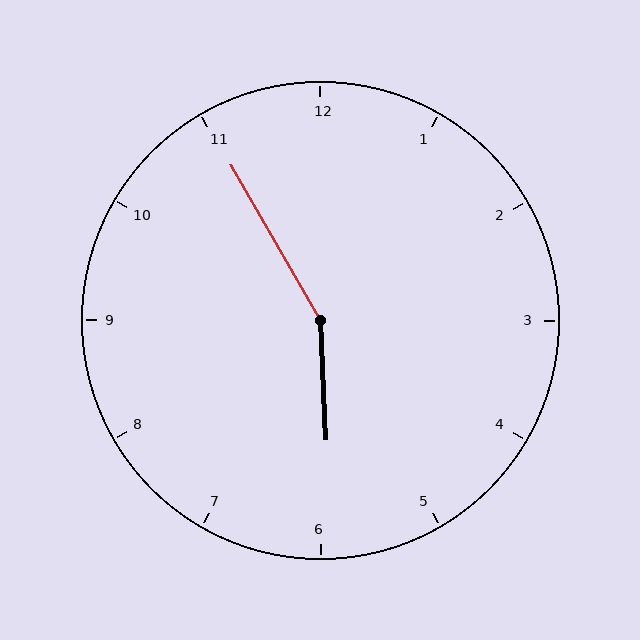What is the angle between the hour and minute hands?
Approximately 152 degrees.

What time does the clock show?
5:55.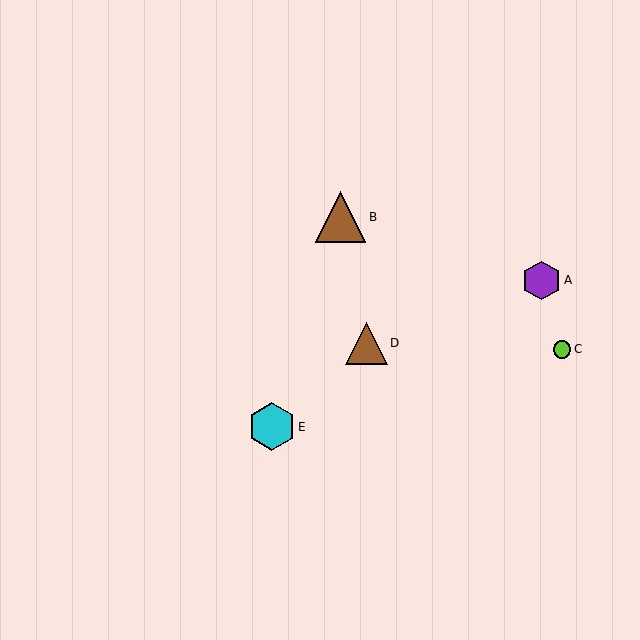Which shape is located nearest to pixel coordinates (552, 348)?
The lime circle (labeled C) at (562, 349) is nearest to that location.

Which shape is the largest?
The brown triangle (labeled B) is the largest.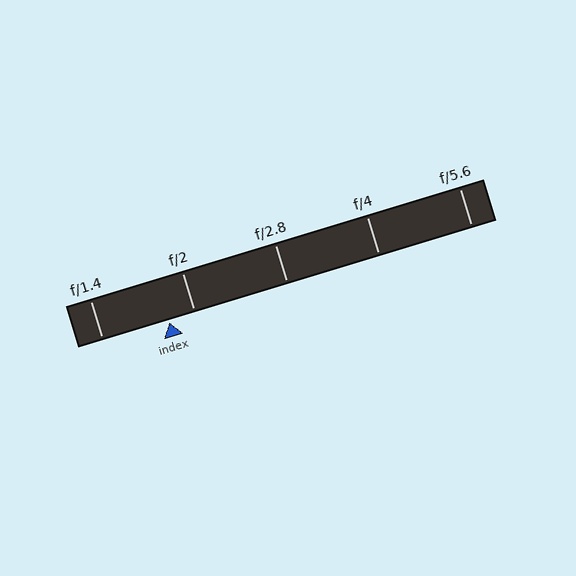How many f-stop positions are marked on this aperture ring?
There are 5 f-stop positions marked.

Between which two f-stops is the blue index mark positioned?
The index mark is between f/1.4 and f/2.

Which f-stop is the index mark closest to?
The index mark is closest to f/2.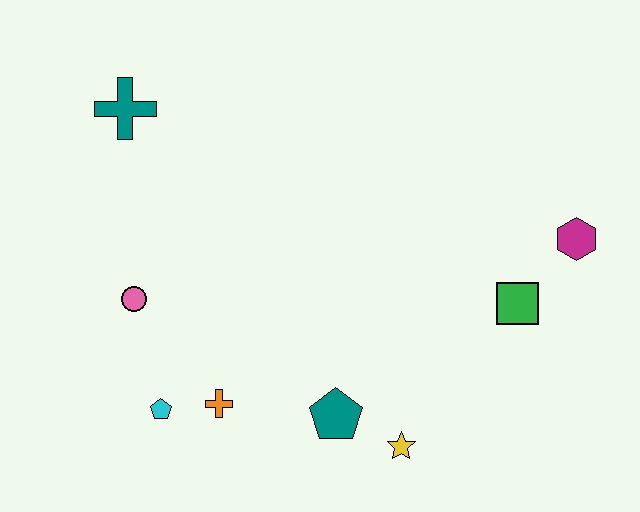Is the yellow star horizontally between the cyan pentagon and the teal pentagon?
No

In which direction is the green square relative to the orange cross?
The green square is to the right of the orange cross.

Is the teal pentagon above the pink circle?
No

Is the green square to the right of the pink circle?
Yes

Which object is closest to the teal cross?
The pink circle is closest to the teal cross.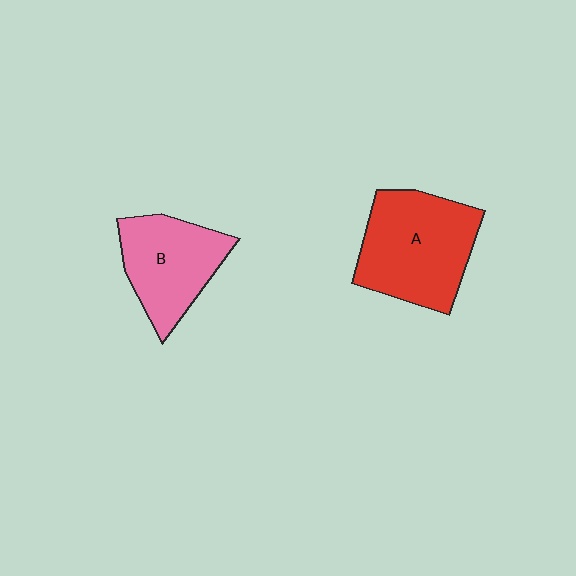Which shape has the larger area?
Shape A (red).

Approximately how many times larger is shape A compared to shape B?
Approximately 1.3 times.